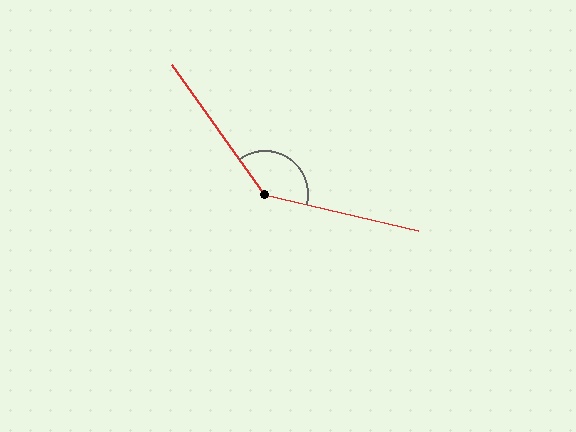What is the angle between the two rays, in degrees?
Approximately 139 degrees.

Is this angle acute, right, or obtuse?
It is obtuse.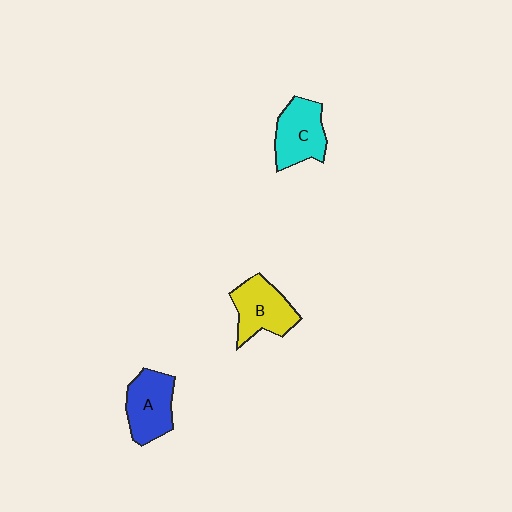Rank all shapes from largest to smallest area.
From largest to smallest: B (yellow), A (blue), C (cyan).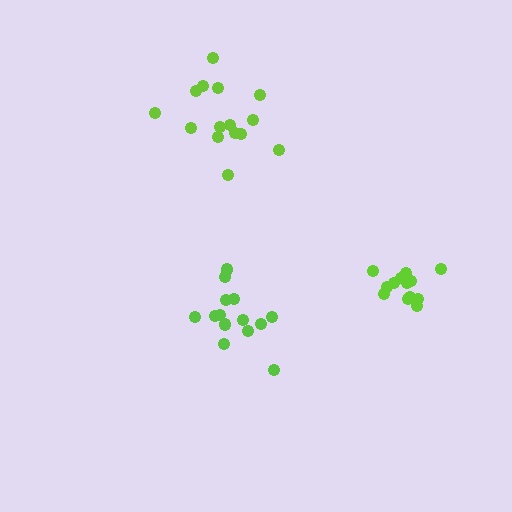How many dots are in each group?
Group 1: 15 dots, Group 2: 14 dots, Group 3: 13 dots (42 total).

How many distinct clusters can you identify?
There are 3 distinct clusters.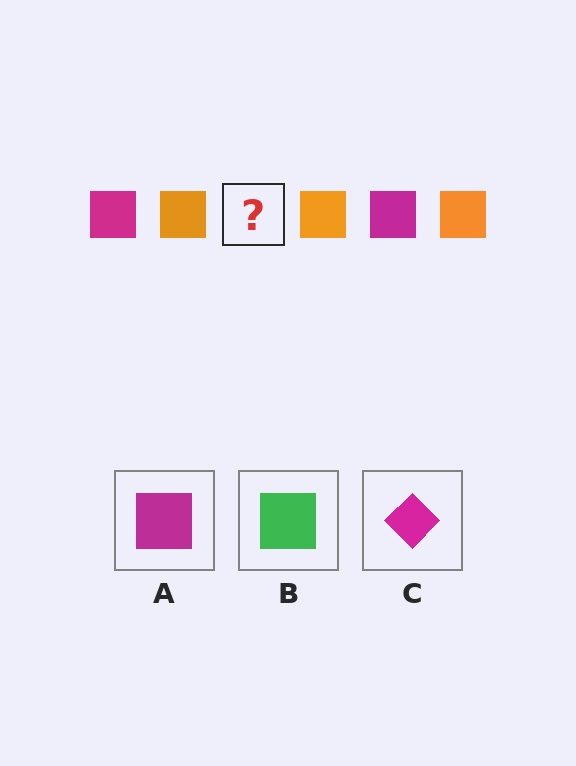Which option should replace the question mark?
Option A.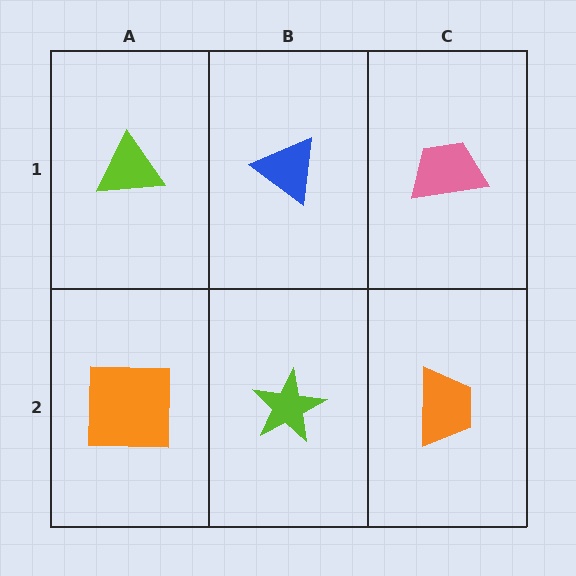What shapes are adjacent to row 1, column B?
A lime star (row 2, column B), a lime triangle (row 1, column A), a pink trapezoid (row 1, column C).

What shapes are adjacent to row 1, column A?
An orange square (row 2, column A), a blue triangle (row 1, column B).